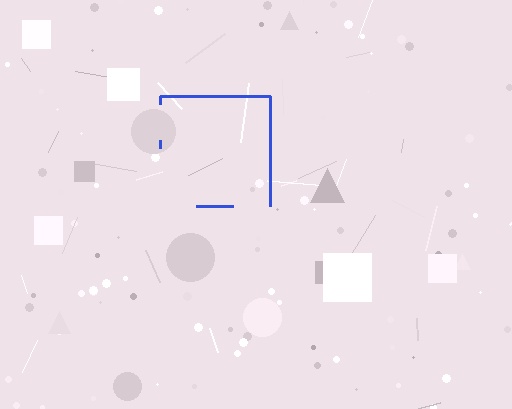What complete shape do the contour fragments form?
The contour fragments form a square.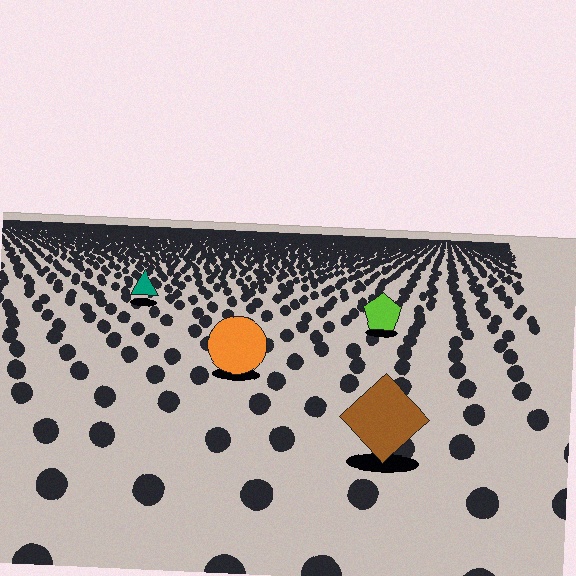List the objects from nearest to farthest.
From nearest to farthest: the brown diamond, the orange circle, the lime pentagon, the teal triangle.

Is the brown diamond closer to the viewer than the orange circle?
Yes. The brown diamond is closer — you can tell from the texture gradient: the ground texture is coarser near it.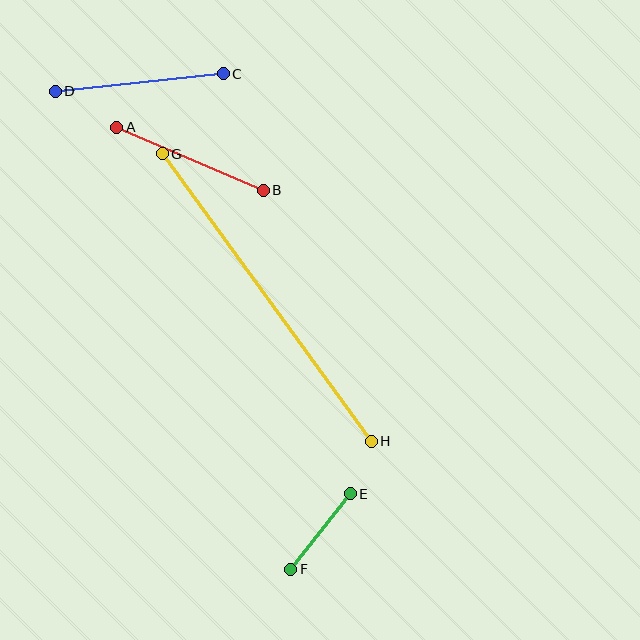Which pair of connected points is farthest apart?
Points G and H are farthest apart.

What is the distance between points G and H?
The distance is approximately 355 pixels.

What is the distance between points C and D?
The distance is approximately 169 pixels.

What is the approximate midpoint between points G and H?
The midpoint is at approximately (267, 297) pixels.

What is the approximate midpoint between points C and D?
The midpoint is at approximately (139, 82) pixels.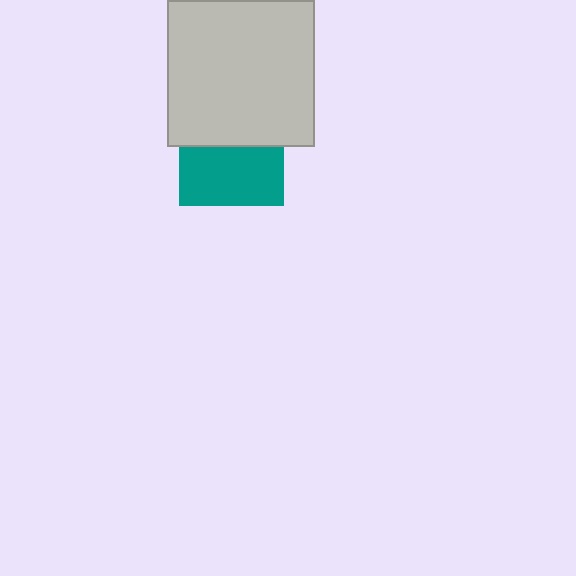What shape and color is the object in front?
The object in front is a light gray square.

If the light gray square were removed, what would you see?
You would see the complete teal square.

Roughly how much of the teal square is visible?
About half of it is visible (roughly 56%).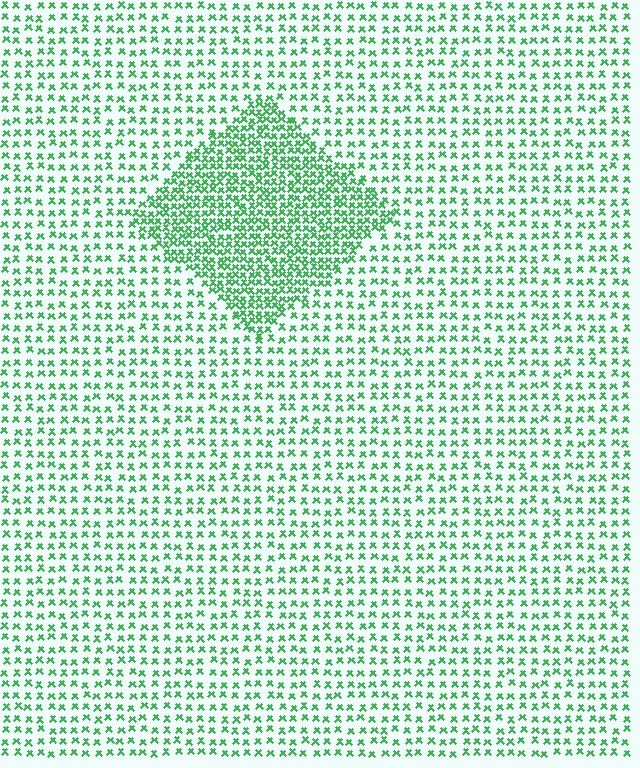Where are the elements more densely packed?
The elements are more densely packed inside the diamond boundary.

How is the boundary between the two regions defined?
The boundary is defined by a change in element density (approximately 2.2x ratio). All elements are the same color, size, and shape.